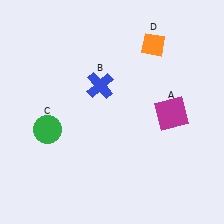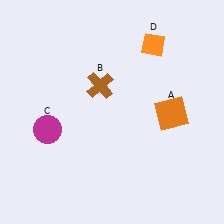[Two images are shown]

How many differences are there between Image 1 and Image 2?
There are 3 differences between the two images.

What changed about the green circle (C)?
In Image 1, C is green. In Image 2, it changed to magenta.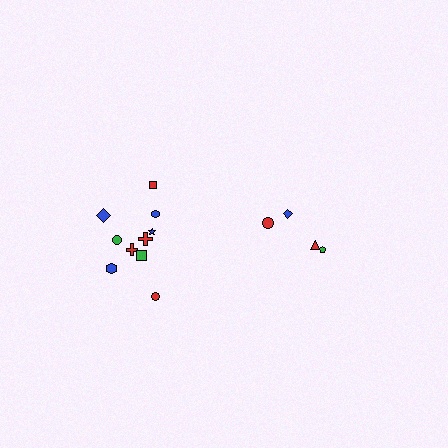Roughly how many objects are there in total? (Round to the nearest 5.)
Roughly 15 objects in total.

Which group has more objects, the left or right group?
The left group.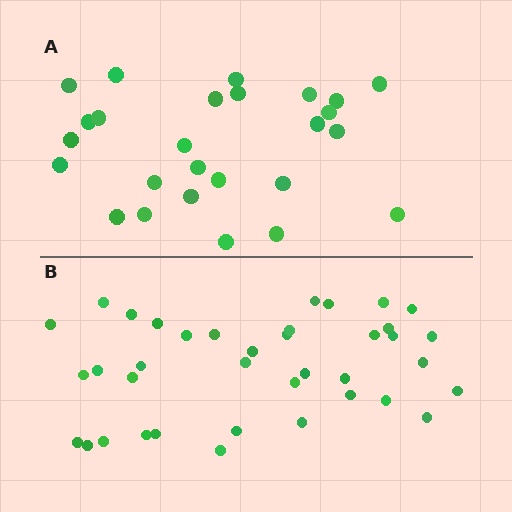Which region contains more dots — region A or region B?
Region B (the bottom region) has more dots.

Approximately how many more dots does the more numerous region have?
Region B has roughly 12 or so more dots than region A.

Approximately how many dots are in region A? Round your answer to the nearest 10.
About 30 dots. (The exact count is 26, which rounds to 30.)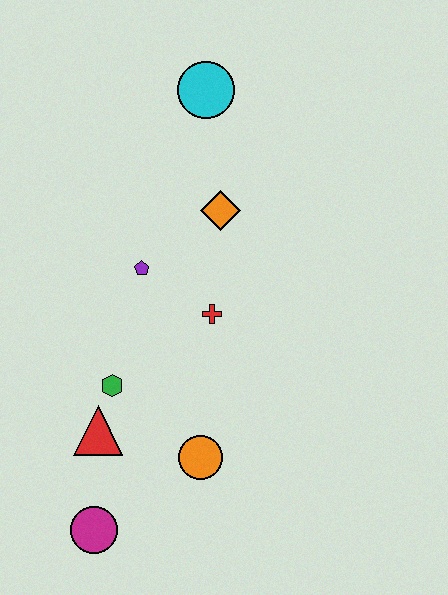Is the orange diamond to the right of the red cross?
Yes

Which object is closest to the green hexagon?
The red triangle is closest to the green hexagon.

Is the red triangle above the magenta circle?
Yes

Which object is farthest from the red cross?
The magenta circle is farthest from the red cross.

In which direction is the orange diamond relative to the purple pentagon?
The orange diamond is to the right of the purple pentagon.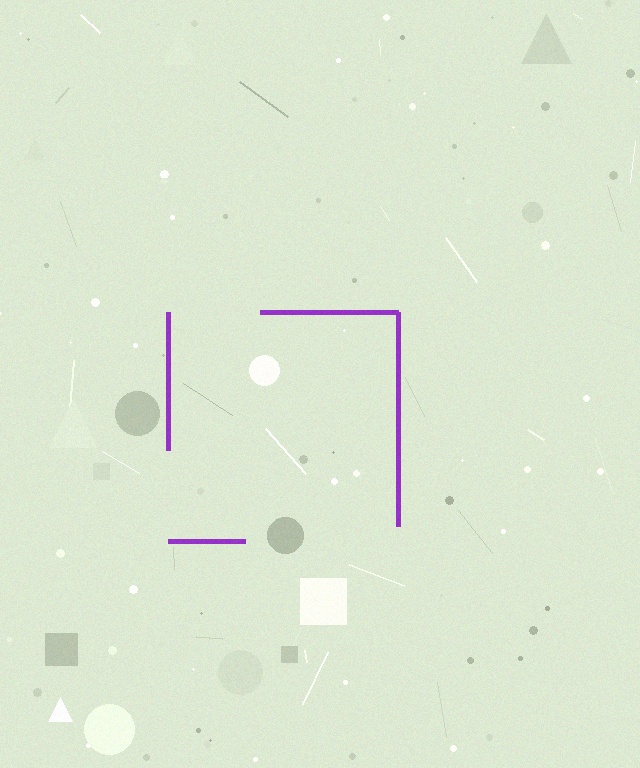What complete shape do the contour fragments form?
The contour fragments form a square.